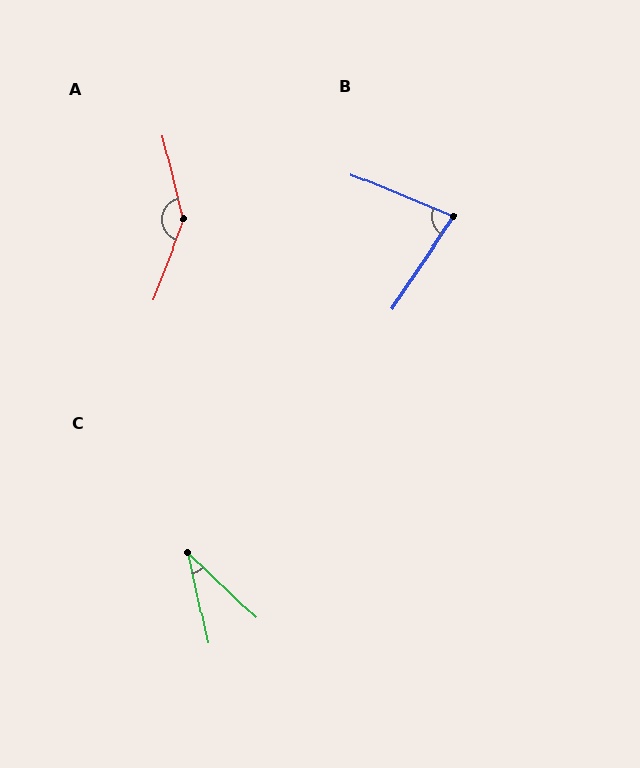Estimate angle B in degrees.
Approximately 78 degrees.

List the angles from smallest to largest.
C (34°), B (78°), A (146°).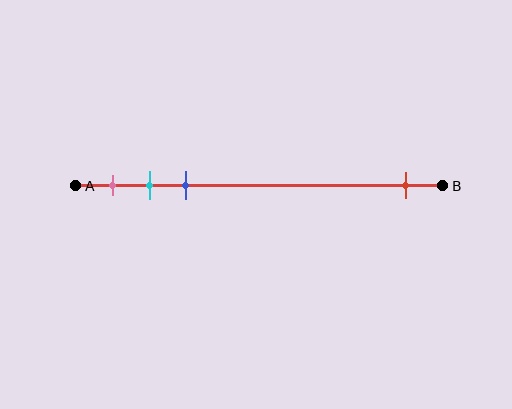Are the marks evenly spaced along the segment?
No, the marks are not evenly spaced.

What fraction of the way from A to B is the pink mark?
The pink mark is approximately 10% (0.1) of the way from A to B.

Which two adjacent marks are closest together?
The cyan and blue marks are the closest adjacent pair.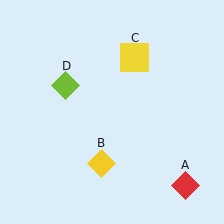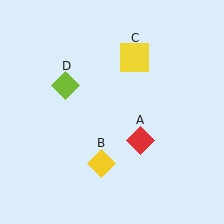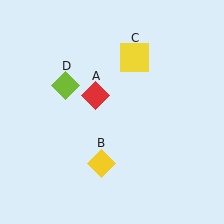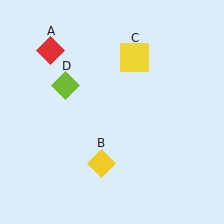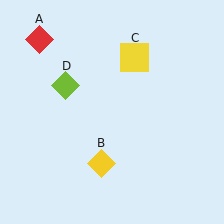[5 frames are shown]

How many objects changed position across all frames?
1 object changed position: red diamond (object A).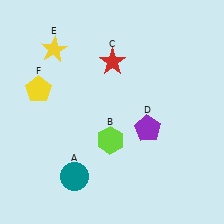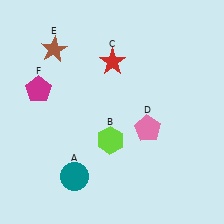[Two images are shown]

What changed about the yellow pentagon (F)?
In Image 1, F is yellow. In Image 2, it changed to magenta.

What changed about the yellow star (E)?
In Image 1, E is yellow. In Image 2, it changed to brown.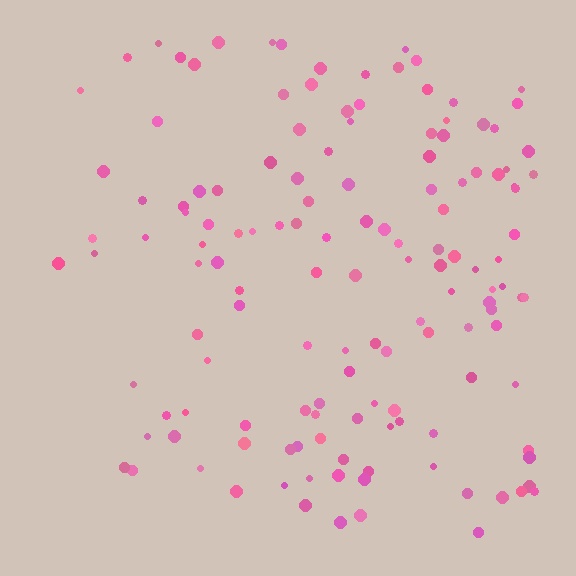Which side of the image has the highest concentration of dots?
The right.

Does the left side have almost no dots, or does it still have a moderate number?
Still a moderate number, just noticeably fewer than the right.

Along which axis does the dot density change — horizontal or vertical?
Horizontal.